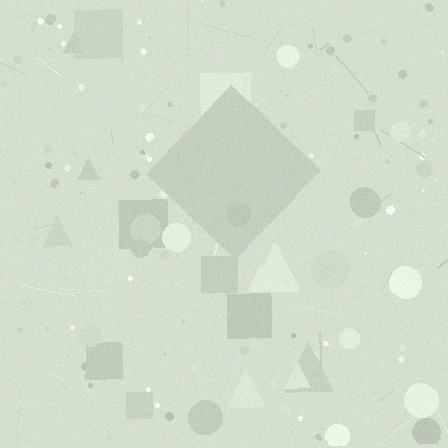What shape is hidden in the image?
A diamond is hidden in the image.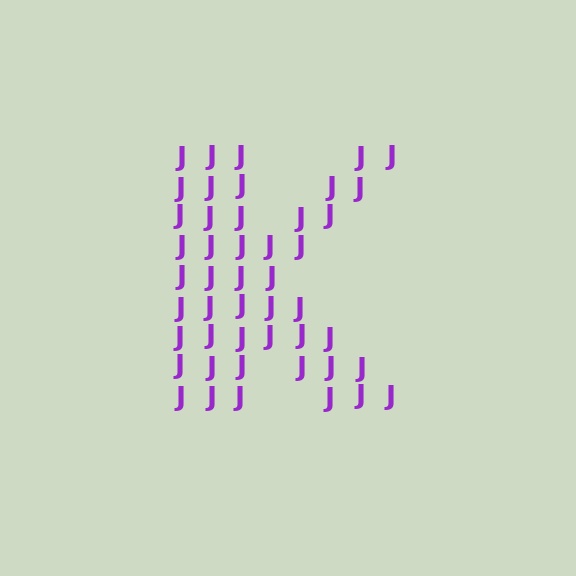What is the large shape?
The large shape is the letter K.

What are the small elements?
The small elements are letter J's.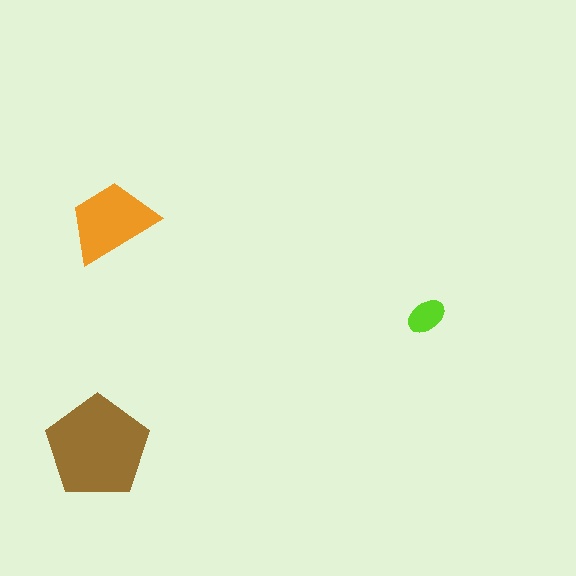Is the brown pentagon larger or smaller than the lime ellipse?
Larger.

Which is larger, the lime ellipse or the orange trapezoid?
The orange trapezoid.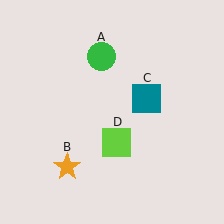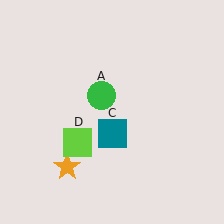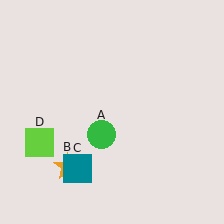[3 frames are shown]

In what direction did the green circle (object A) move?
The green circle (object A) moved down.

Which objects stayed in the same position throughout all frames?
Orange star (object B) remained stationary.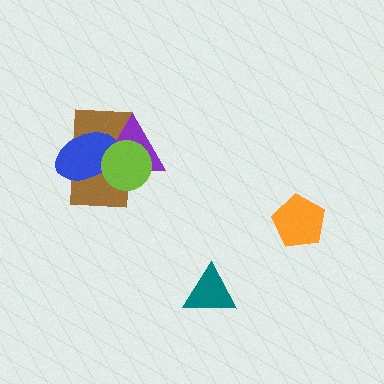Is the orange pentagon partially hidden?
No, no other shape covers it.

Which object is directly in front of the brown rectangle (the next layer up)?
The blue ellipse is directly in front of the brown rectangle.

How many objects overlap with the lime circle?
3 objects overlap with the lime circle.